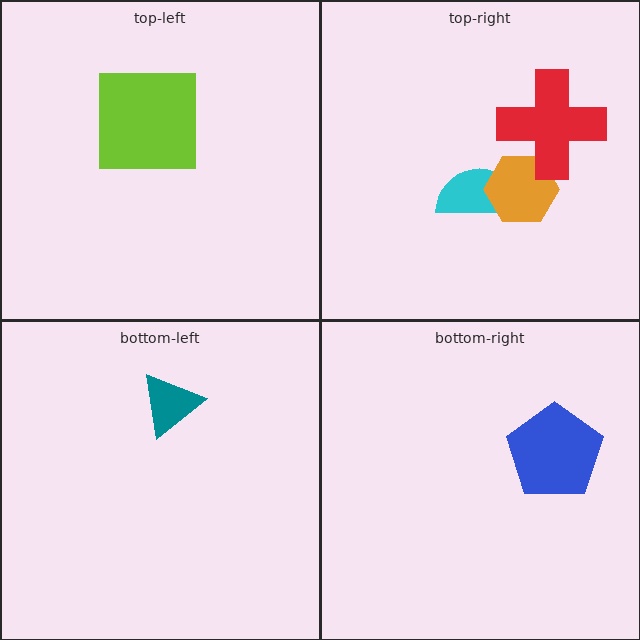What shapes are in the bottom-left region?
The teal triangle.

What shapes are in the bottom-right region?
The blue pentagon.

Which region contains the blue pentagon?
The bottom-right region.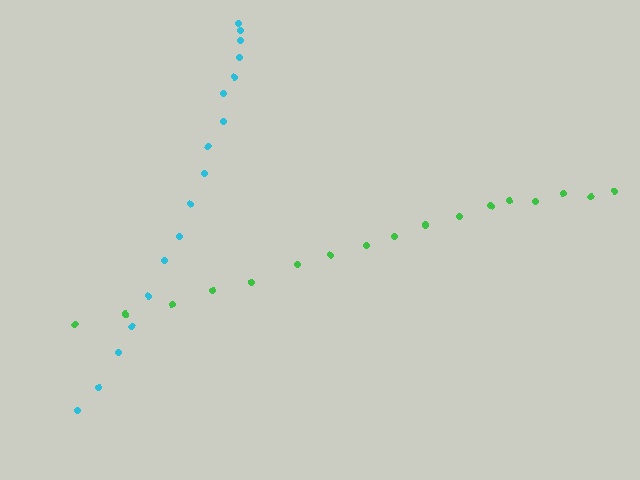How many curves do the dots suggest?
There are 2 distinct paths.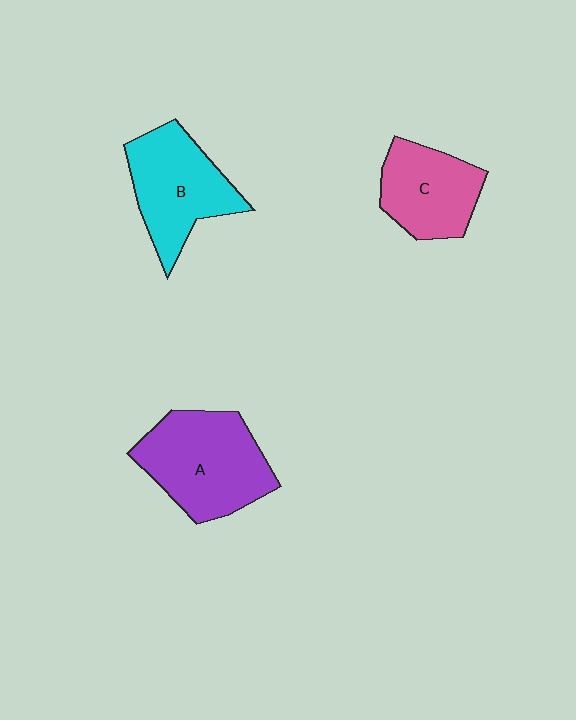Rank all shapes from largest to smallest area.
From largest to smallest: A (purple), B (cyan), C (pink).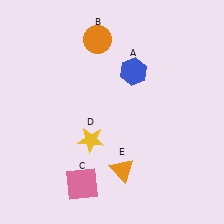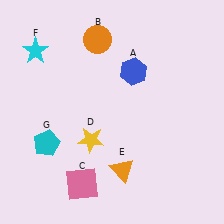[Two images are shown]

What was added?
A cyan star (F), a cyan pentagon (G) were added in Image 2.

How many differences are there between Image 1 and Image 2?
There are 2 differences between the two images.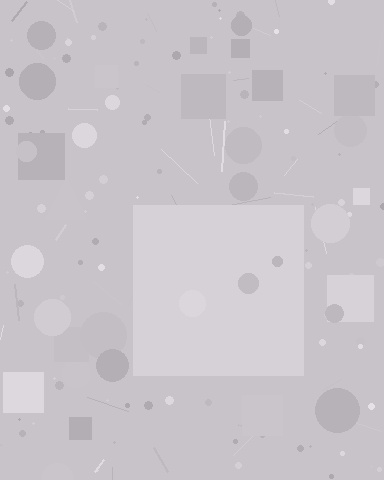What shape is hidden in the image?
A square is hidden in the image.